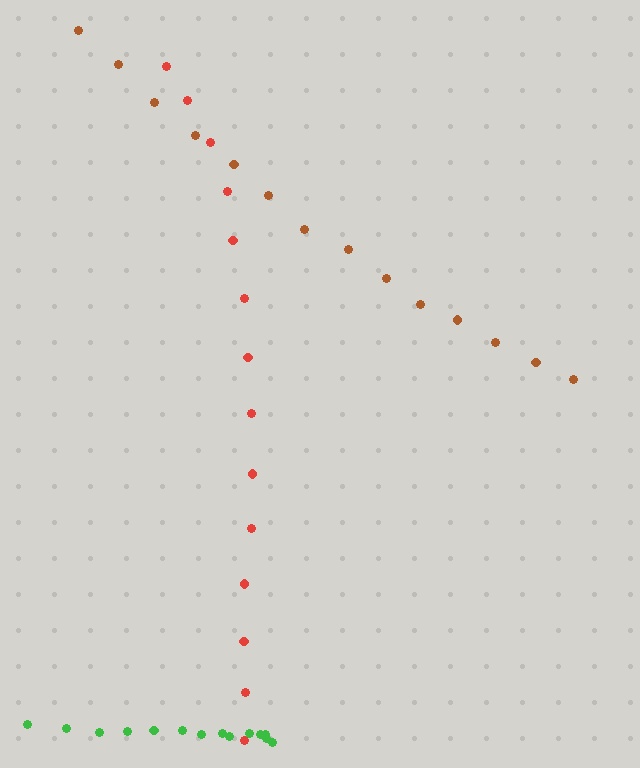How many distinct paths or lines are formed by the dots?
There are 3 distinct paths.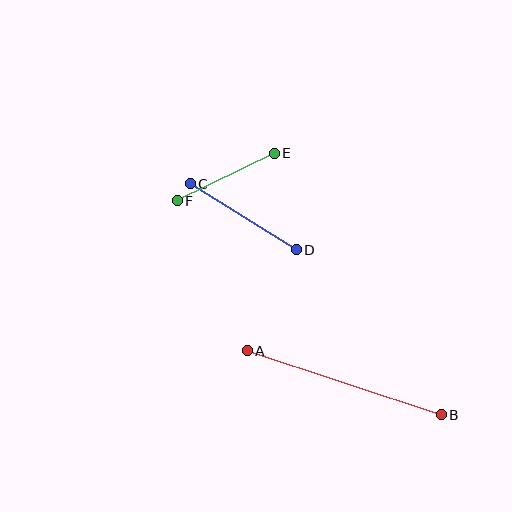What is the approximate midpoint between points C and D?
The midpoint is at approximately (243, 217) pixels.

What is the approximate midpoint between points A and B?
The midpoint is at approximately (344, 383) pixels.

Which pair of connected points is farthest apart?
Points A and B are farthest apart.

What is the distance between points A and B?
The distance is approximately 204 pixels.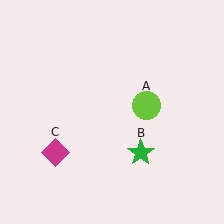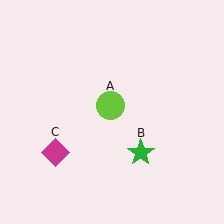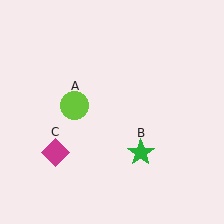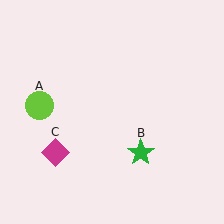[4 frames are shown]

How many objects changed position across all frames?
1 object changed position: lime circle (object A).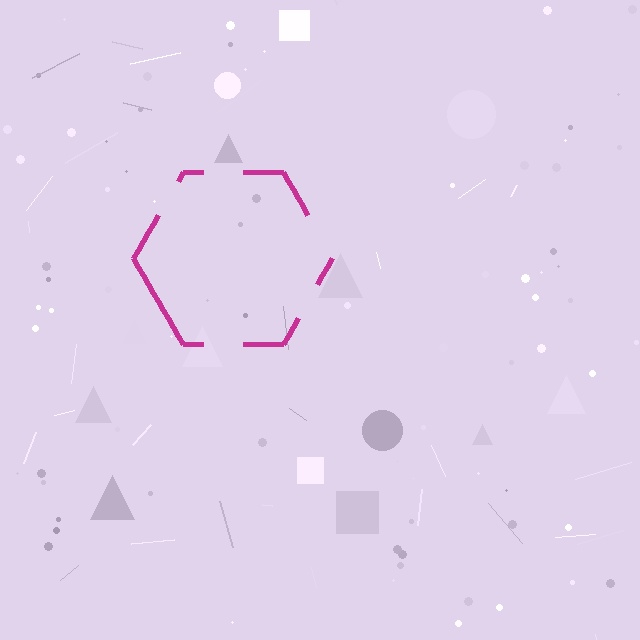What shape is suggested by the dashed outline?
The dashed outline suggests a hexagon.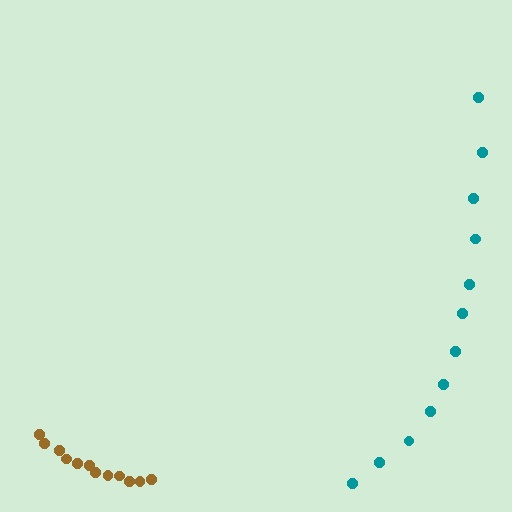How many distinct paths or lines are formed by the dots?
There are 2 distinct paths.